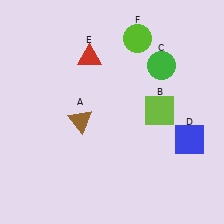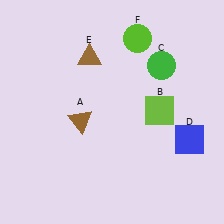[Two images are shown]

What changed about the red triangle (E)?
In Image 1, E is red. In Image 2, it changed to brown.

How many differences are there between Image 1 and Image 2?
There is 1 difference between the two images.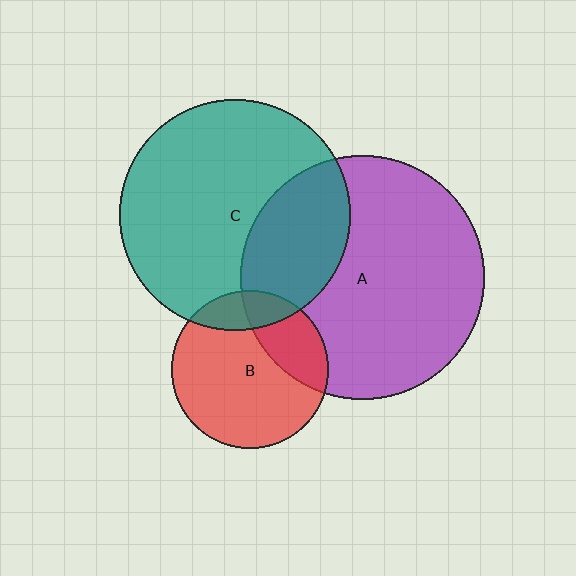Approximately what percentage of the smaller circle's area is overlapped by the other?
Approximately 15%.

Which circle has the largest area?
Circle A (purple).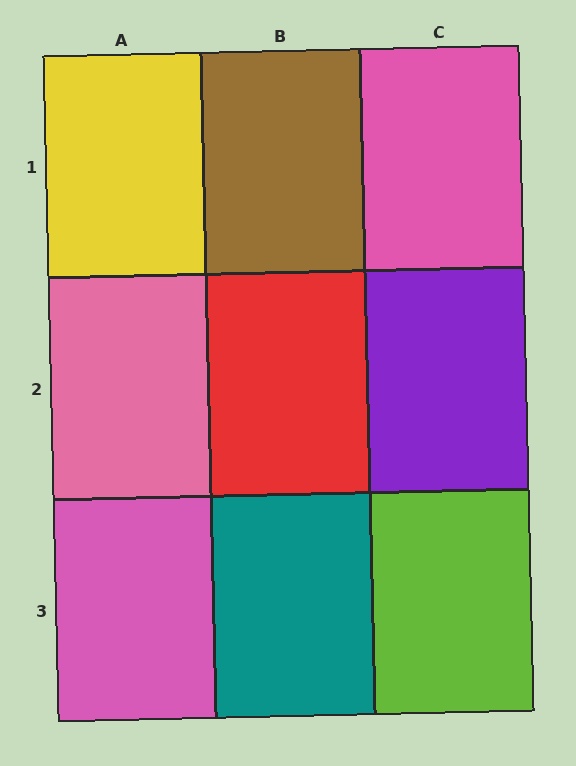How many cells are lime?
1 cell is lime.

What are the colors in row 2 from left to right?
Pink, red, purple.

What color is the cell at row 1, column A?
Yellow.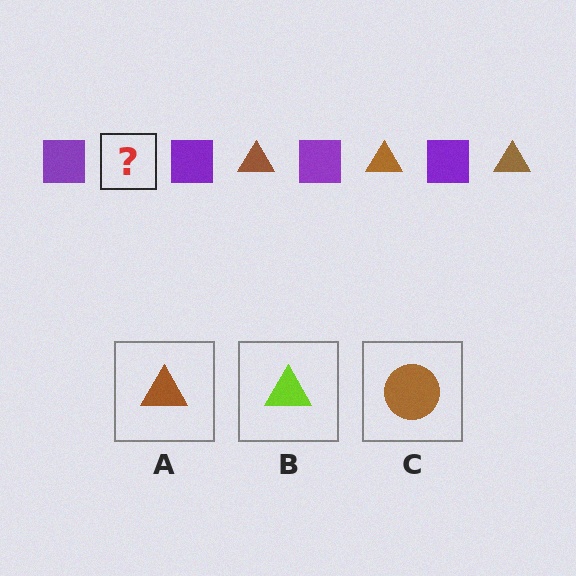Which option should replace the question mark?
Option A.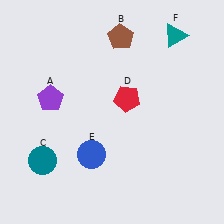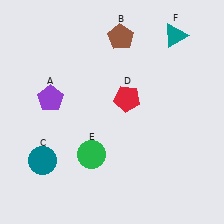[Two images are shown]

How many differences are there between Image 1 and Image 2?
There is 1 difference between the two images.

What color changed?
The circle (E) changed from blue in Image 1 to green in Image 2.